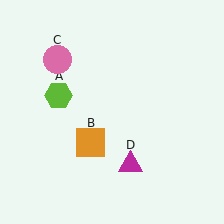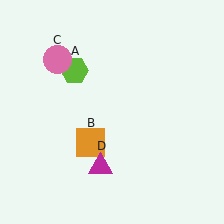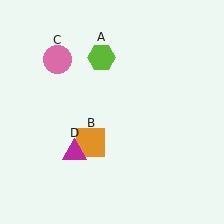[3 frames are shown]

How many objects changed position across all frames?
2 objects changed position: lime hexagon (object A), magenta triangle (object D).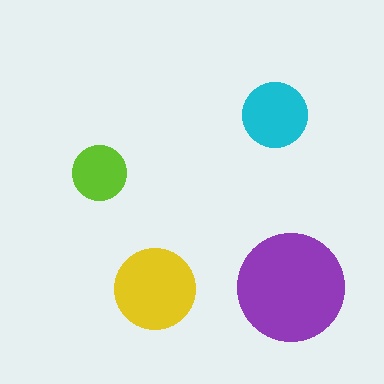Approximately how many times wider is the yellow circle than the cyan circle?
About 1.5 times wider.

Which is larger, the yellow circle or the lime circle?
The yellow one.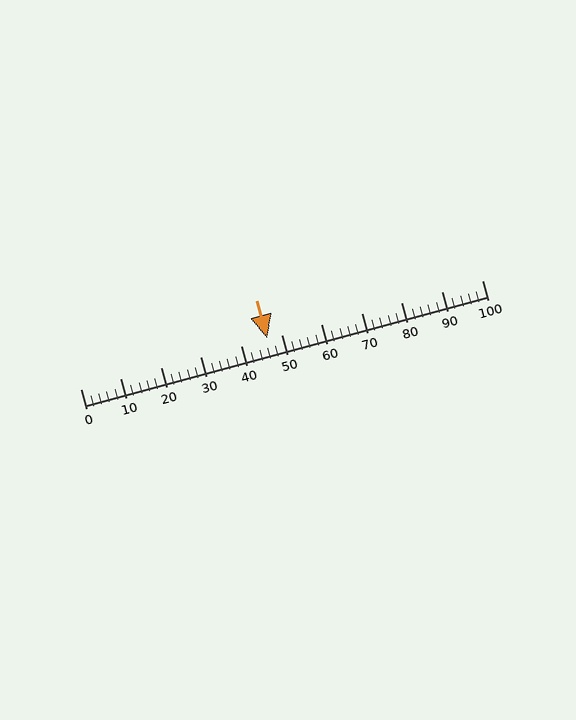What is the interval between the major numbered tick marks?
The major tick marks are spaced 10 units apart.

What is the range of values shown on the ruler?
The ruler shows values from 0 to 100.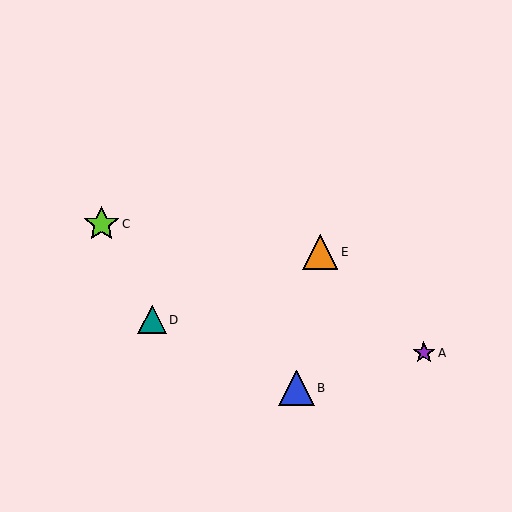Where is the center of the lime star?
The center of the lime star is at (102, 224).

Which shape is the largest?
The blue triangle (labeled B) is the largest.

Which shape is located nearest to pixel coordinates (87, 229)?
The lime star (labeled C) at (102, 224) is nearest to that location.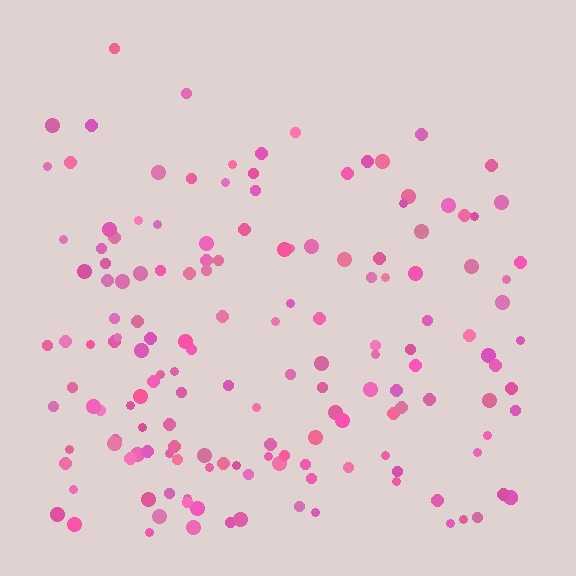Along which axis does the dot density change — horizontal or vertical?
Vertical.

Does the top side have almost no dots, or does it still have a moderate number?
Still a moderate number, just noticeably fewer than the bottom.